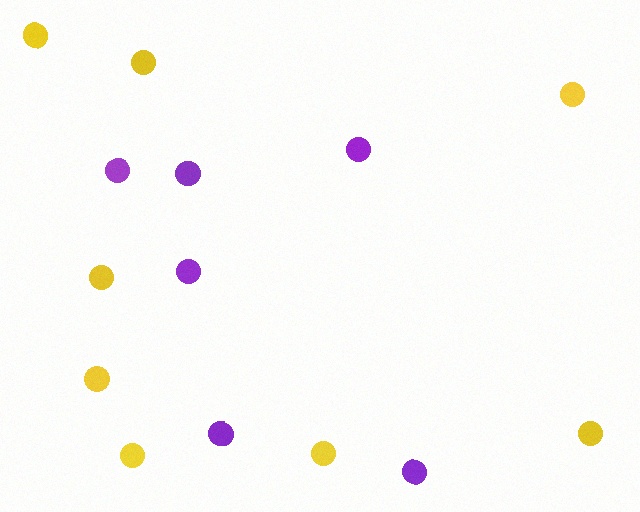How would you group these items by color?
There are 2 groups: one group of yellow circles (8) and one group of purple circles (6).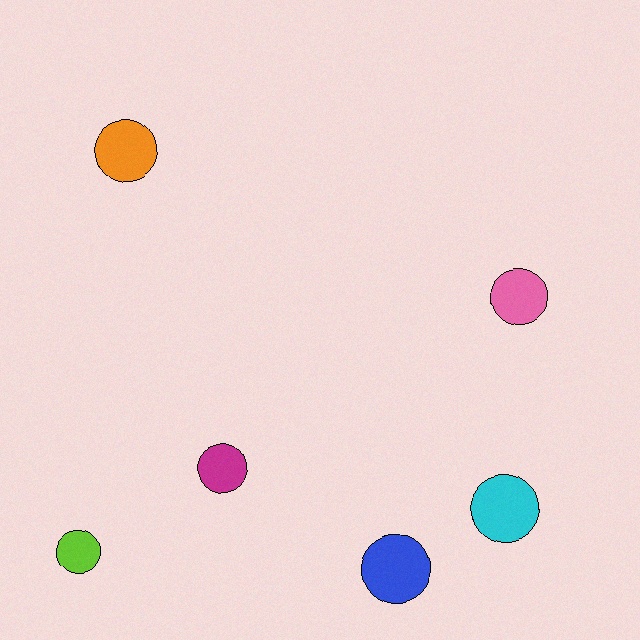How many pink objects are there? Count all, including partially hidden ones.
There is 1 pink object.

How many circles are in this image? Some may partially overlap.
There are 6 circles.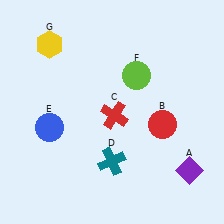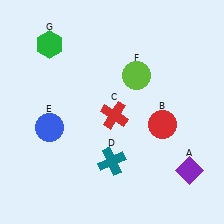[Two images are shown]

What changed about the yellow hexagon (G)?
In Image 1, G is yellow. In Image 2, it changed to green.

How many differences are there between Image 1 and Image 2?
There is 1 difference between the two images.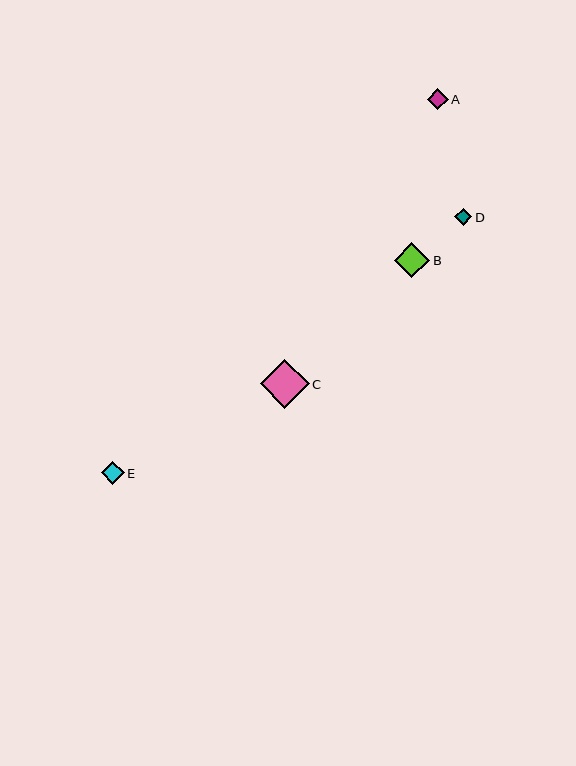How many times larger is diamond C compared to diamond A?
Diamond C is approximately 2.4 times the size of diamond A.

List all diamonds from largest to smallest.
From largest to smallest: C, B, E, A, D.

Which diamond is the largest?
Diamond C is the largest with a size of approximately 49 pixels.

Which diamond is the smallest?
Diamond D is the smallest with a size of approximately 18 pixels.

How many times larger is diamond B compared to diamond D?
Diamond B is approximately 2.0 times the size of diamond D.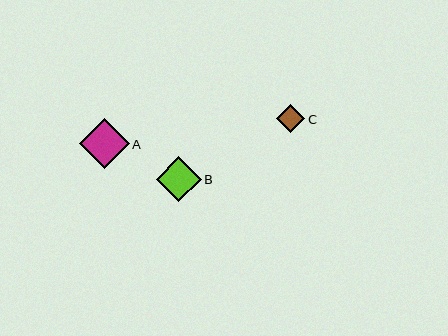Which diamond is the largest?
Diamond A is the largest with a size of approximately 50 pixels.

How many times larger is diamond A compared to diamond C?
Diamond A is approximately 1.8 times the size of diamond C.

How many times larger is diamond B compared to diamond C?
Diamond B is approximately 1.6 times the size of diamond C.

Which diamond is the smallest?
Diamond C is the smallest with a size of approximately 28 pixels.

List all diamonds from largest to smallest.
From largest to smallest: A, B, C.